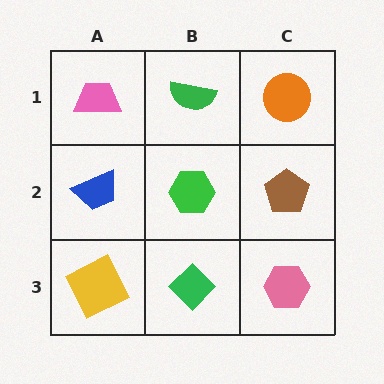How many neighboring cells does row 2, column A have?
3.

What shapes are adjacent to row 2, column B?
A green semicircle (row 1, column B), a green diamond (row 3, column B), a blue trapezoid (row 2, column A), a brown pentagon (row 2, column C).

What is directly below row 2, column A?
A yellow square.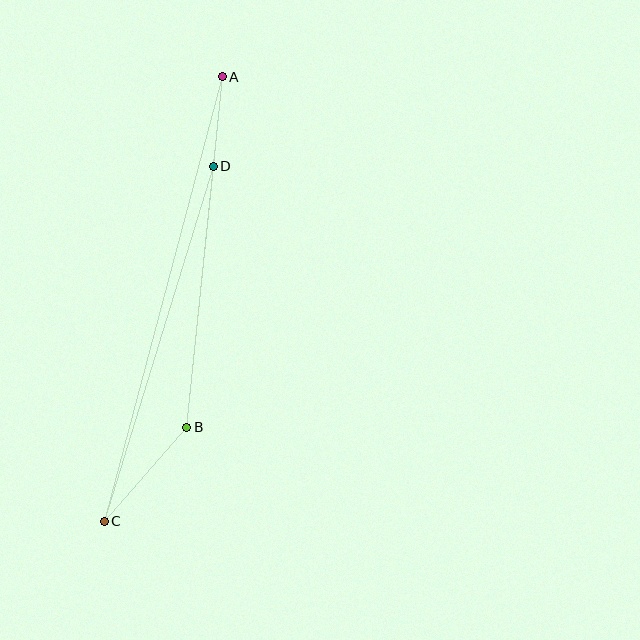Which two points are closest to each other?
Points A and D are closest to each other.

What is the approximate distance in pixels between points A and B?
The distance between A and B is approximately 352 pixels.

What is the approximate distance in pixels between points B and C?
The distance between B and C is approximately 125 pixels.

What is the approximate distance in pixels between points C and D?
The distance between C and D is approximately 371 pixels.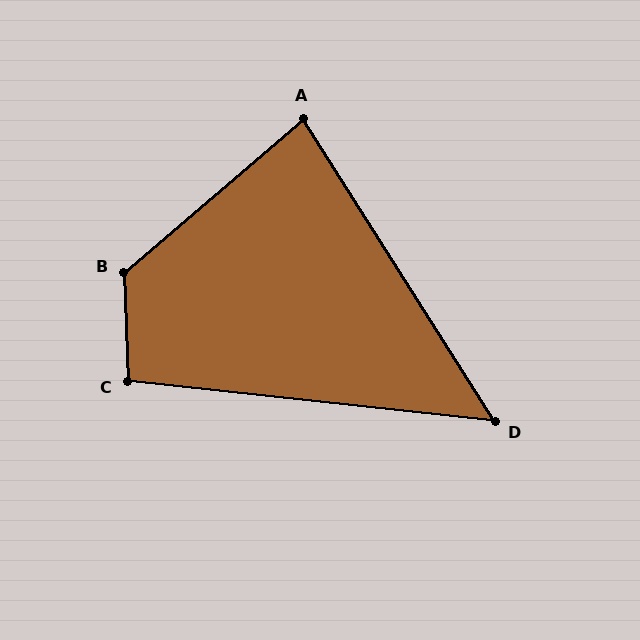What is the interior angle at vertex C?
Approximately 98 degrees (obtuse).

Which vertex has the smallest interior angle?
D, at approximately 51 degrees.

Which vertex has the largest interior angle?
B, at approximately 129 degrees.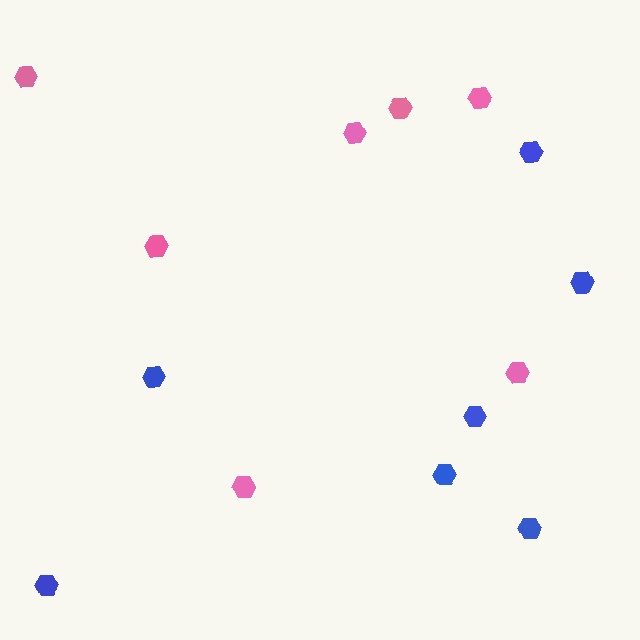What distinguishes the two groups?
There are 2 groups: one group of blue hexagons (7) and one group of pink hexagons (7).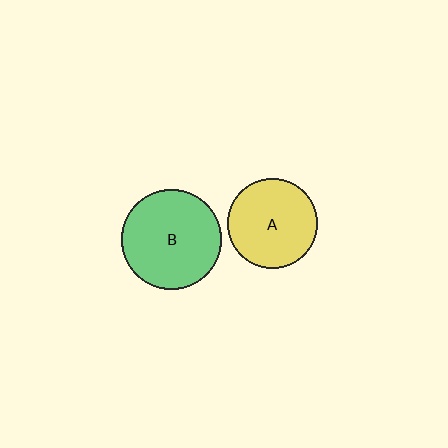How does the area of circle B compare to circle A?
Approximately 1.2 times.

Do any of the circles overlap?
No, none of the circles overlap.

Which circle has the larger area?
Circle B (green).